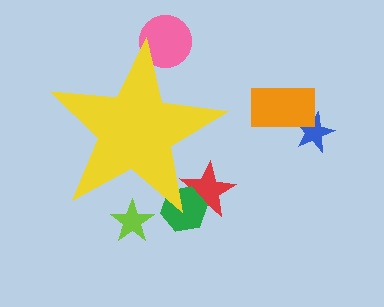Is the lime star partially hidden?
Yes, the lime star is partially hidden behind the yellow star.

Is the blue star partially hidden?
No, the blue star is fully visible.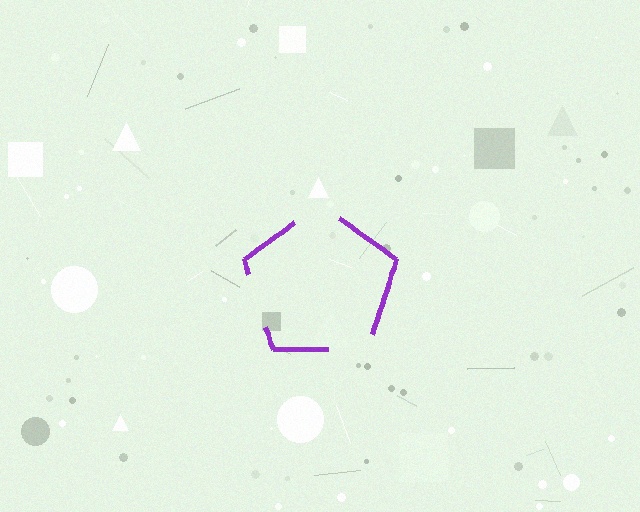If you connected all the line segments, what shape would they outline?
They would outline a pentagon.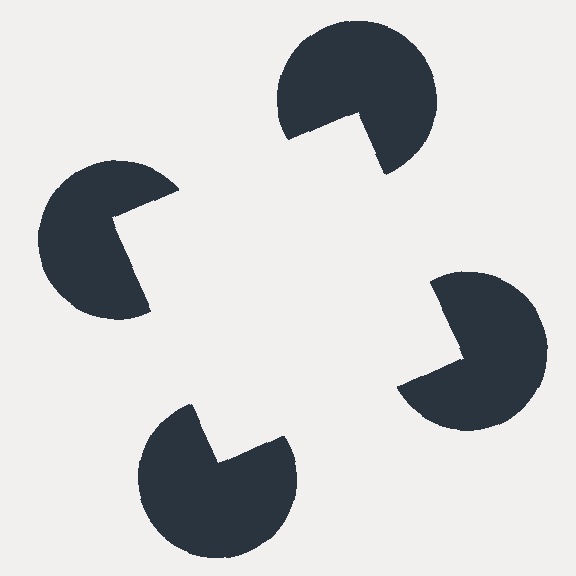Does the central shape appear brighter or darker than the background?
It typically appears slightly brighter than the background, even though no actual brightness change is drawn.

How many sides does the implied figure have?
4 sides.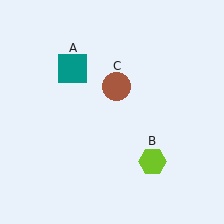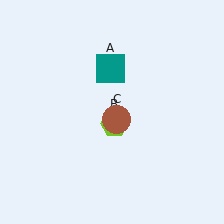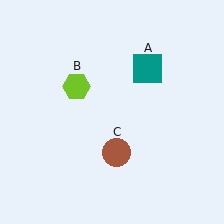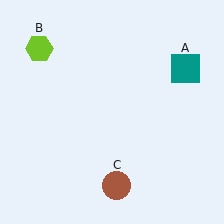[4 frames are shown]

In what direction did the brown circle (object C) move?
The brown circle (object C) moved down.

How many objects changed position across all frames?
3 objects changed position: teal square (object A), lime hexagon (object B), brown circle (object C).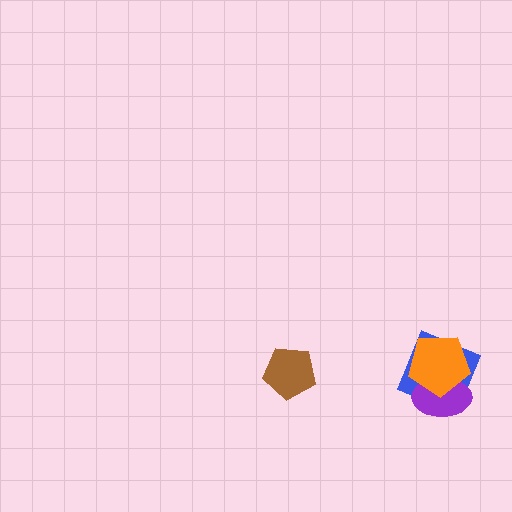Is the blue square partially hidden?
Yes, it is partially covered by another shape.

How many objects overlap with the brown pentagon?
0 objects overlap with the brown pentagon.